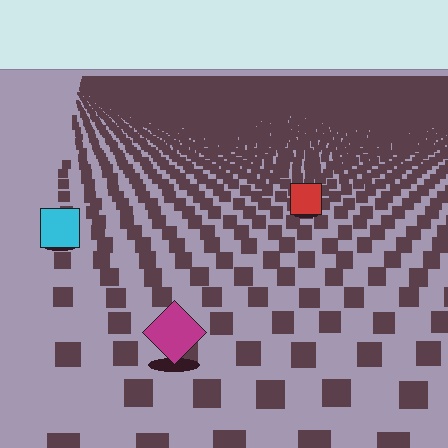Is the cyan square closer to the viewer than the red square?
Yes. The cyan square is closer — you can tell from the texture gradient: the ground texture is coarser near it.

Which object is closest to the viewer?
The magenta diamond is closest. The texture marks near it are larger and more spread out.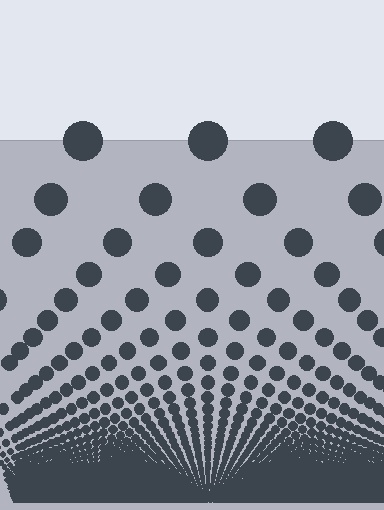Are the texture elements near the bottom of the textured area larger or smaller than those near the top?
Smaller. The gradient is inverted — elements near the bottom are smaller and denser.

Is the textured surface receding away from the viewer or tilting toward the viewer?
The surface appears to tilt toward the viewer. Texture elements get larger and sparser toward the top.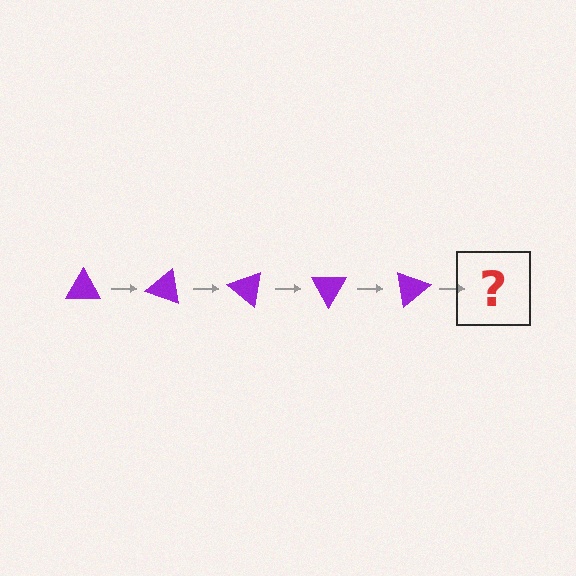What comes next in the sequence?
The next element should be a purple triangle rotated 100 degrees.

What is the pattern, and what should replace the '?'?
The pattern is that the triangle rotates 20 degrees each step. The '?' should be a purple triangle rotated 100 degrees.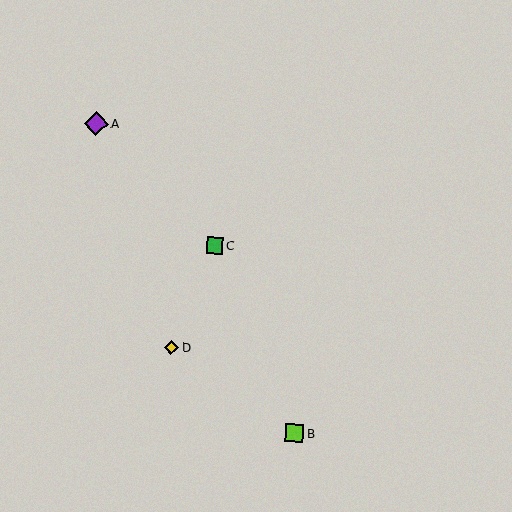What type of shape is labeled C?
Shape C is a green square.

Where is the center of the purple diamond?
The center of the purple diamond is at (96, 124).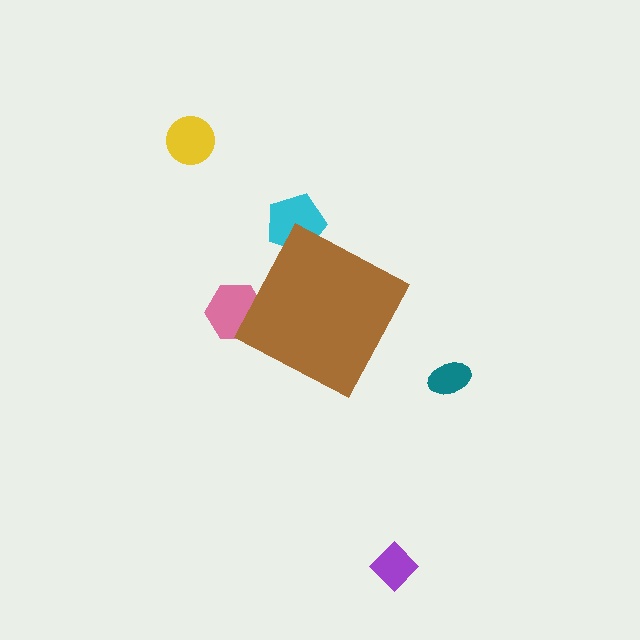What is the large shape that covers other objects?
A brown diamond.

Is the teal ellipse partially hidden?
No, the teal ellipse is fully visible.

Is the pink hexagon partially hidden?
Yes, the pink hexagon is partially hidden behind the brown diamond.